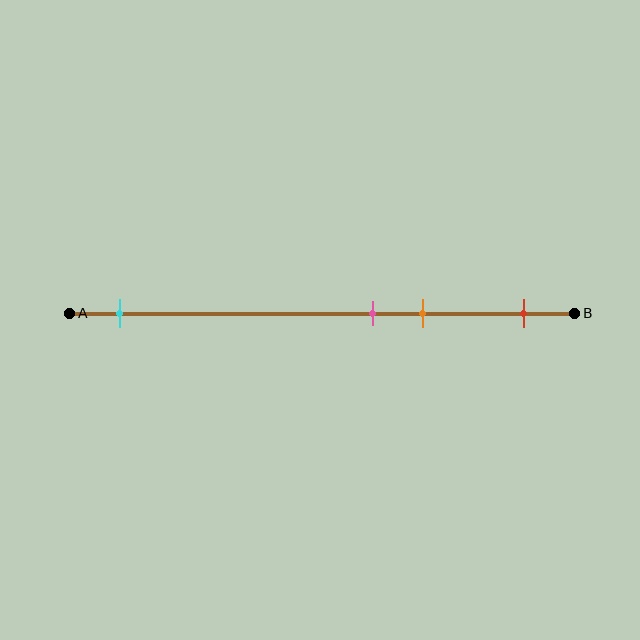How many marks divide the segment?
There are 4 marks dividing the segment.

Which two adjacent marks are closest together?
The pink and orange marks are the closest adjacent pair.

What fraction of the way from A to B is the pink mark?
The pink mark is approximately 60% (0.6) of the way from A to B.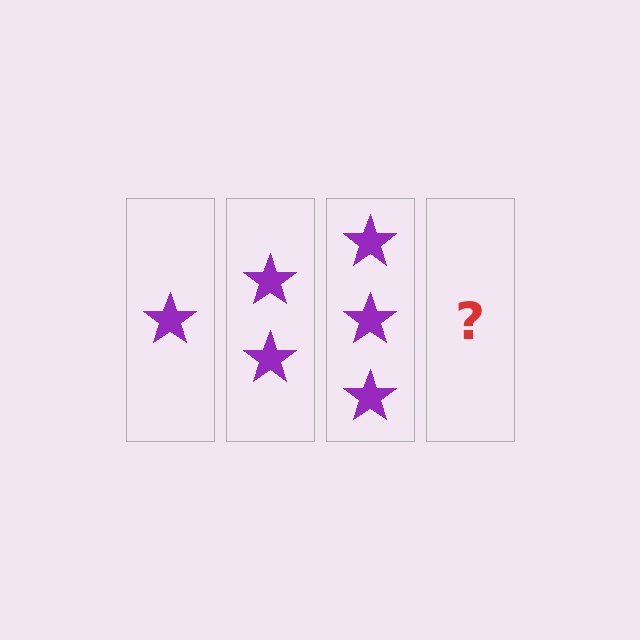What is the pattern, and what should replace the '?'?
The pattern is that each step adds one more star. The '?' should be 4 stars.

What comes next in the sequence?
The next element should be 4 stars.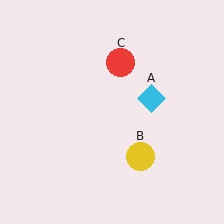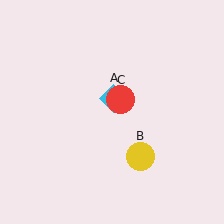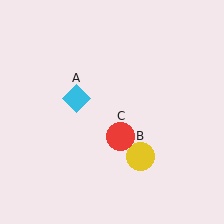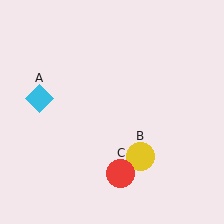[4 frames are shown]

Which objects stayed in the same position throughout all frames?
Yellow circle (object B) remained stationary.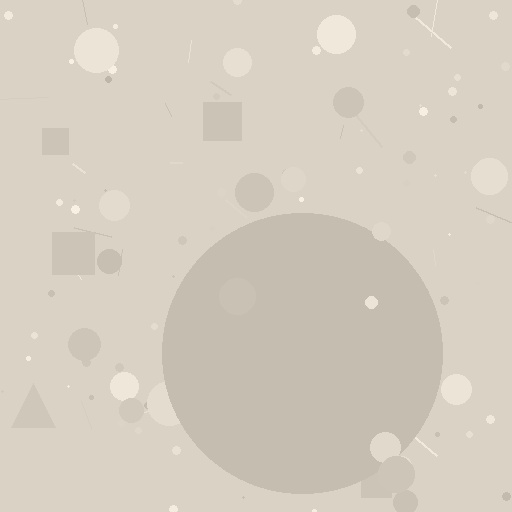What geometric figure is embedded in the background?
A circle is embedded in the background.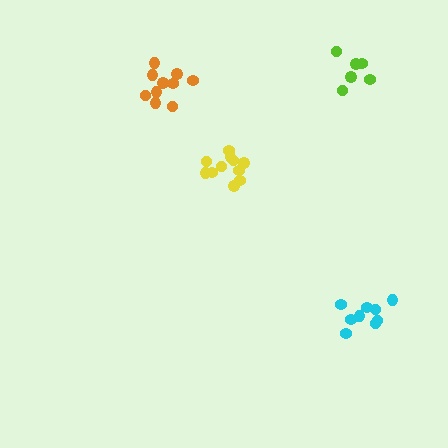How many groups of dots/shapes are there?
There are 4 groups.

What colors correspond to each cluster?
The clusters are colored: cyan, orange, lime, yellow.